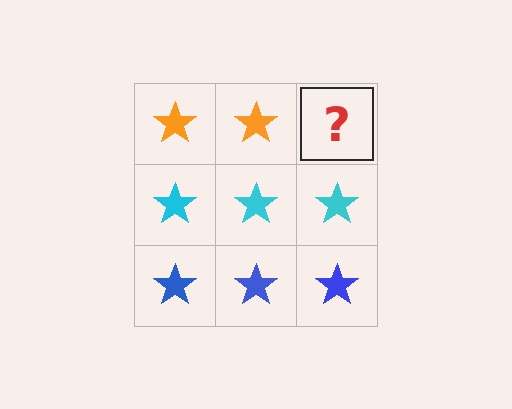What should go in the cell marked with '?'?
The missing cell should contain an orange star.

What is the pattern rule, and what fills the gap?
The rule is that each row has a consistent color. The gap should be filled with an orange star.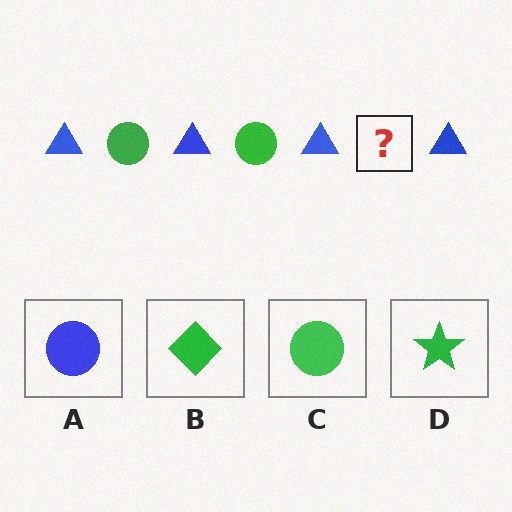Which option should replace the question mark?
Option C.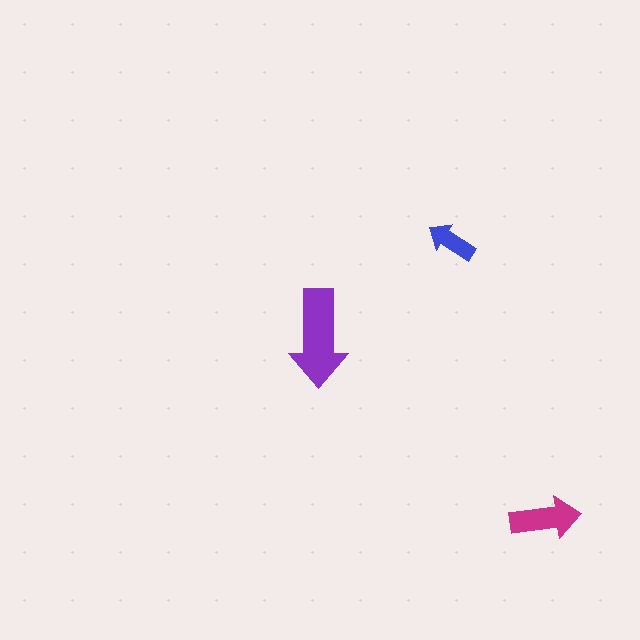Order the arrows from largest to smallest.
the purple one, the magenta one, the blue one.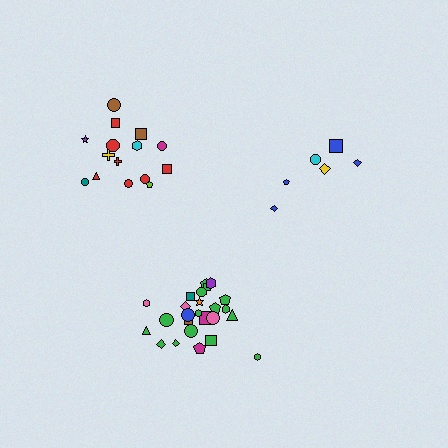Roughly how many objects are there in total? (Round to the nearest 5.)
Roughly 45 objects in total.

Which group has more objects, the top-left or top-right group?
The top-left group.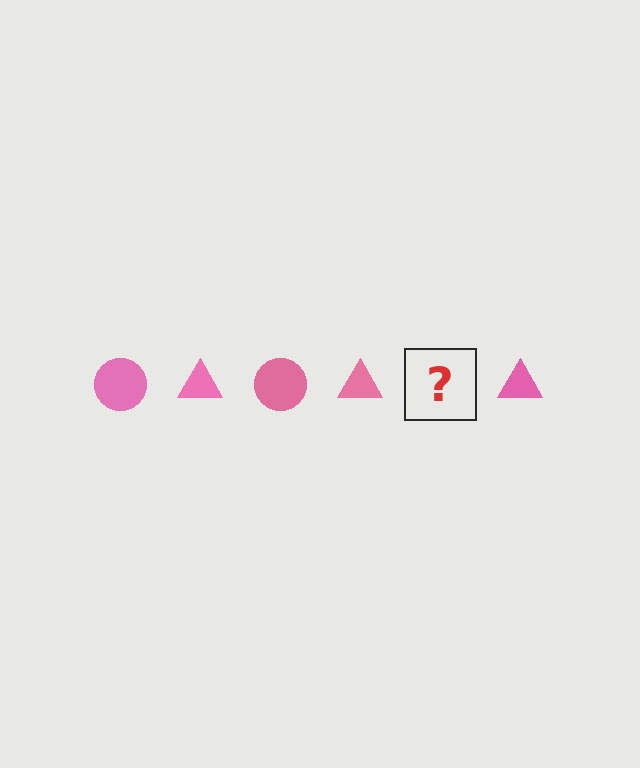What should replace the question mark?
The question mark should be replaced with a pink circle.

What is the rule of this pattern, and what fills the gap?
The rule is that the pattern cycles through circle, triangle shapes in pink. The gap should be filled with a pink circle.